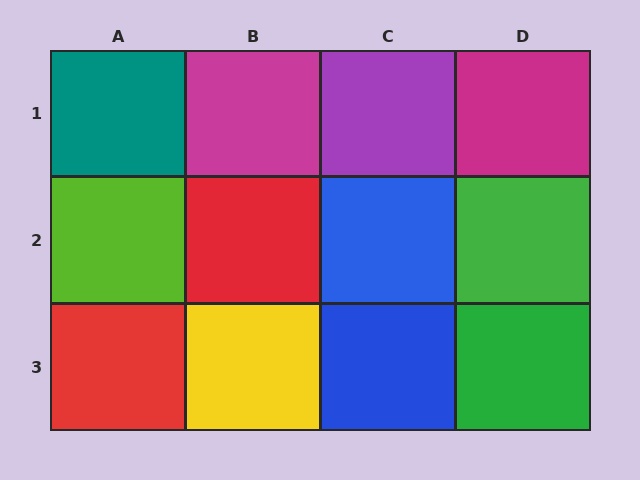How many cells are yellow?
1 cell is yellow.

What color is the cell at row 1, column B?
Magenta.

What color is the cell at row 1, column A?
Teal.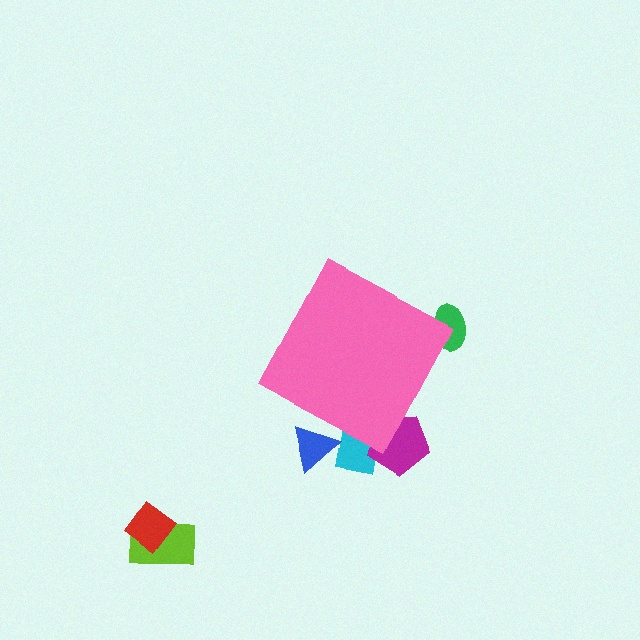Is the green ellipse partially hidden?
Yes, the green ellipse is partially hidden behind the pink diamond.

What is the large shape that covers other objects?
A pink diamond.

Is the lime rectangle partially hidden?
No, the lime rectangle is fully visible.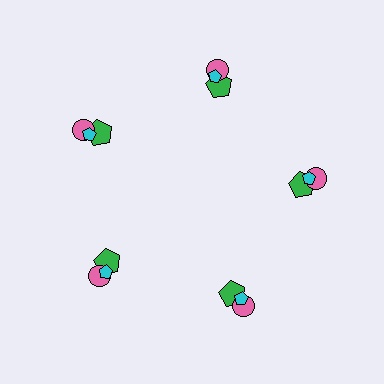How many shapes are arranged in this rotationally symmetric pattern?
There are 15 shapes, arranged in 5 groups of 3.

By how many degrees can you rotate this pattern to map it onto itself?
The pattern maps onto itself every 72 degrees of rotation.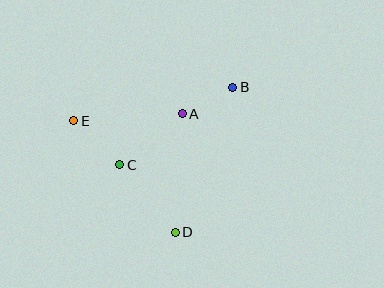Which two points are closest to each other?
Points A and B are closest to each other.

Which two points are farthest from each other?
Points B and E are farthest from each other.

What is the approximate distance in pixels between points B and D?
The distance between B and D is approximately 156 pixels.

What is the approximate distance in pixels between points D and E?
The distance between D and E is approximately 151 pixels.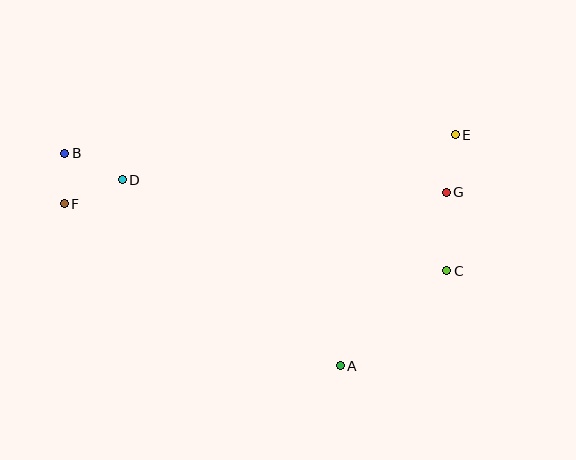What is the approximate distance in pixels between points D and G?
The distance between D and G is approximately 324 pixels.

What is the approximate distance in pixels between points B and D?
The distance between B and D is approximately 63 pixels.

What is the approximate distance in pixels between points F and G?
The distance between F and G is approximately 382 pixels.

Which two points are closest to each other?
Points B and F are closest to each other.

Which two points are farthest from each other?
Points B and C are farthest from each other.